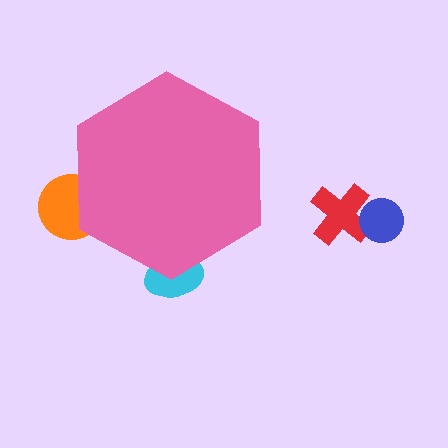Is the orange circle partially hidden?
Yes, the orange circle is partially hidden behind the pink hexagon.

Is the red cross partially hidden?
No, the red cross is fully visible.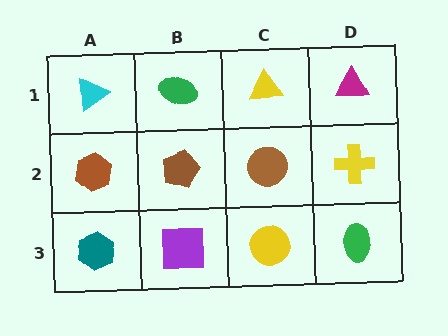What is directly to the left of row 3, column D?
A yellow circle.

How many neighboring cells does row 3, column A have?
2.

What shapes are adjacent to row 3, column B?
A brown pentagon (row 2, column B), a teal hexagon (row 3, column A), a yellow circle (row 3, column C).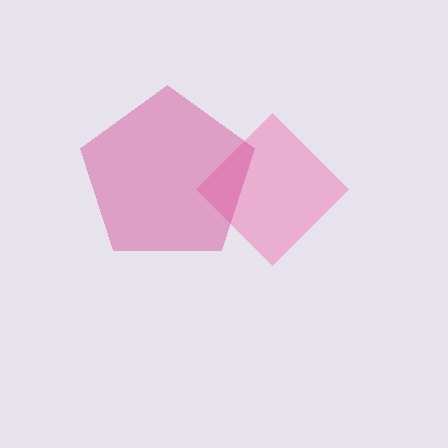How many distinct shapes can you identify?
There are 2 distinct shapes: a pink diamond, a magenta pentagon.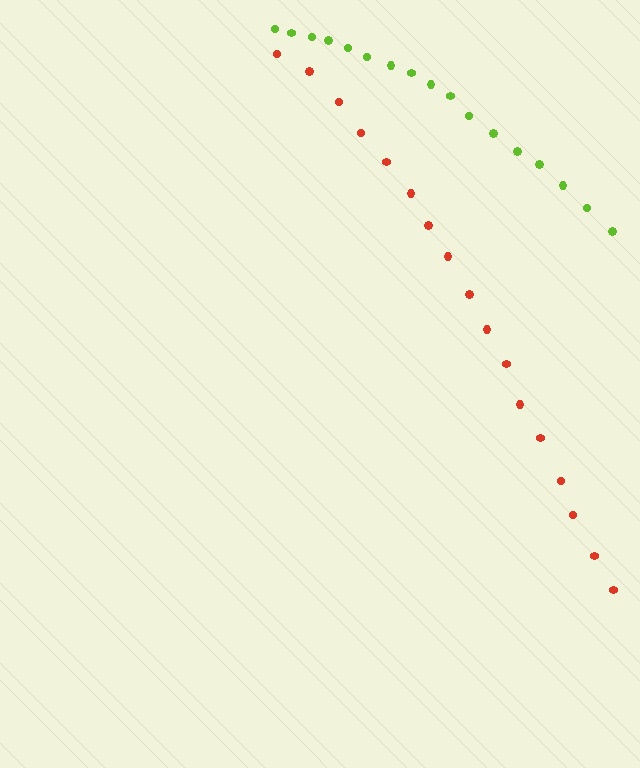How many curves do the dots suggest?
There are 2 distinct paths.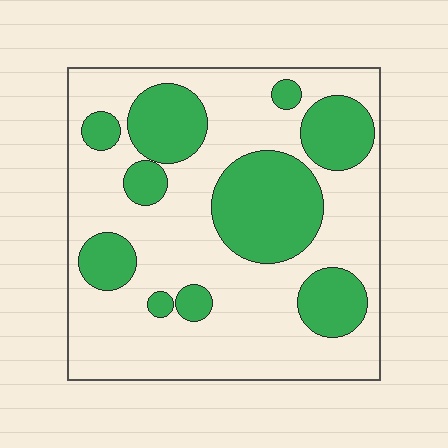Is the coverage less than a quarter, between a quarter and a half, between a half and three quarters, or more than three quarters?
Between a quarter and a half.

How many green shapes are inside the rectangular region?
10.